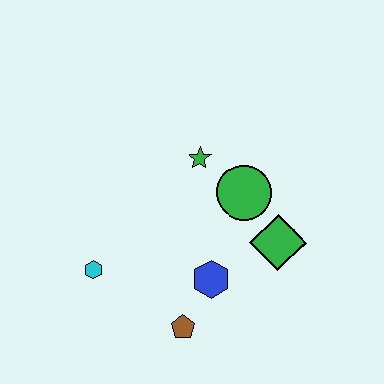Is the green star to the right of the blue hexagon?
No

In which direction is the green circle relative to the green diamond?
The green circle is above the green diamond.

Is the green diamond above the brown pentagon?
Yes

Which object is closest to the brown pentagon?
The blue hexagon is closest to the brown pentagon.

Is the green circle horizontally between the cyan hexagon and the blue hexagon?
No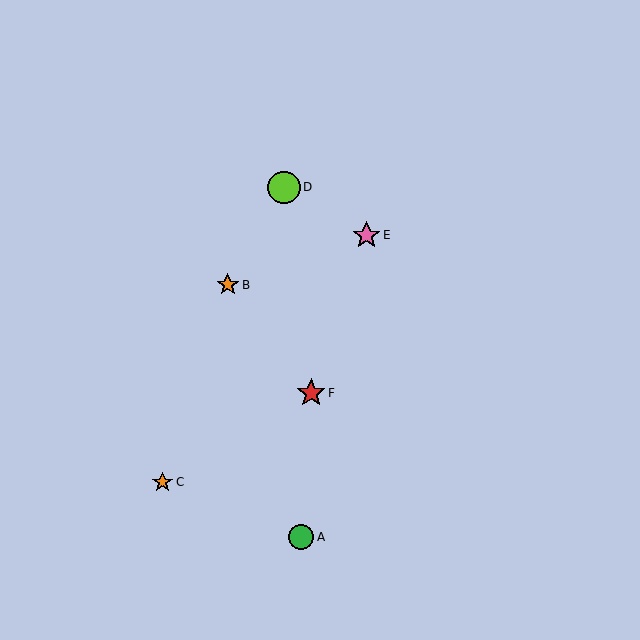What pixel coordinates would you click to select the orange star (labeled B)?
Click at (228, 285) to select the orange star B.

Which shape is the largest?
The lime circle (labeled D) is the largest.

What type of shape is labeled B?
Shape B is an orange star.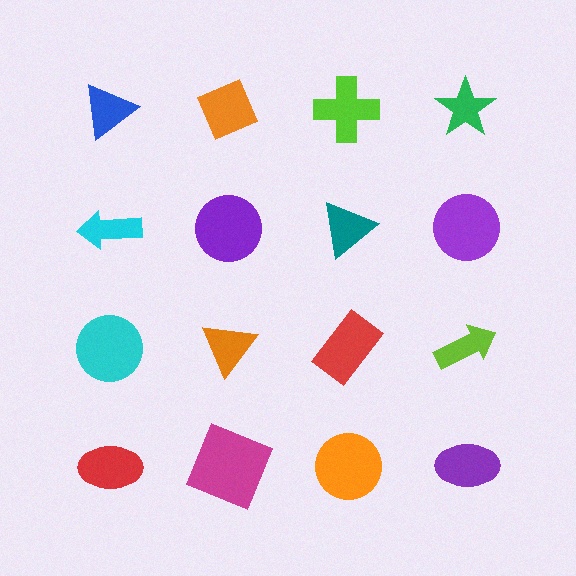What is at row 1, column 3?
A lime cross.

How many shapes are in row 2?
4 shapes.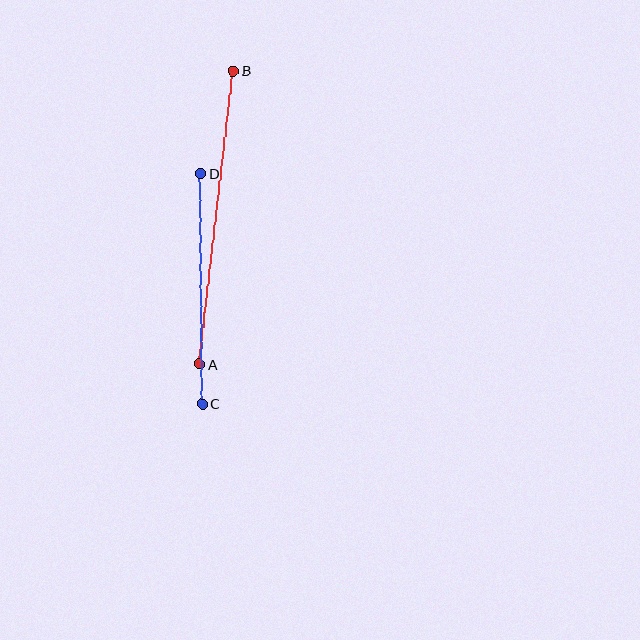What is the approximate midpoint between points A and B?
The midpoint is at approximately (216, 218) pixels.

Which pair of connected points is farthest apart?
Points A and B are farthest apart.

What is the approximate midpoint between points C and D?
The midpoint is at approximately (201, 289) pixels.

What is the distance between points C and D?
The distance is approximately 230 pixels.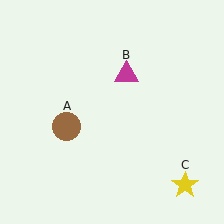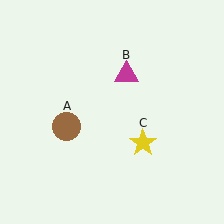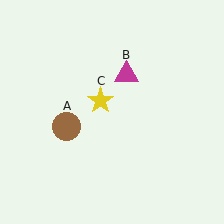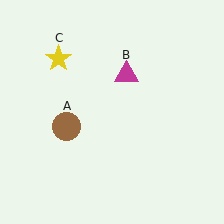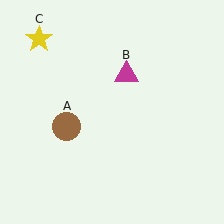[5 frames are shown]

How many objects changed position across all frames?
1 object changed position: yellow star (object C).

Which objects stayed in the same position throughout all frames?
Brown circle (object A) and magenta triangle (object B) remained stationary.